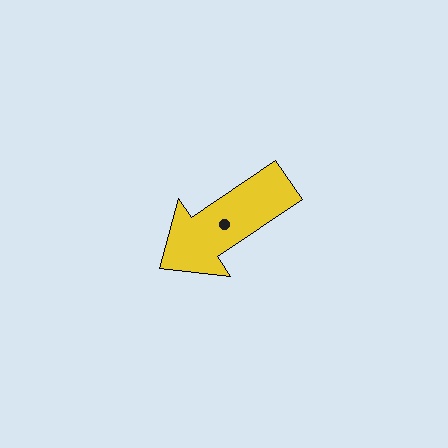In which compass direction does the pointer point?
Southwest.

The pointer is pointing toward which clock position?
Roughly 8 o'clock.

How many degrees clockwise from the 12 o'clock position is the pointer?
Approximately 236 degrees.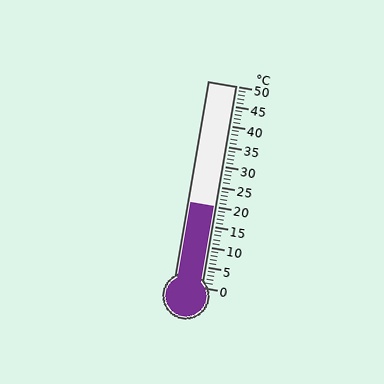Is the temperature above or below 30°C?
The temperature is below 30°C.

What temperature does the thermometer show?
The thermometer shows approximately 20°C.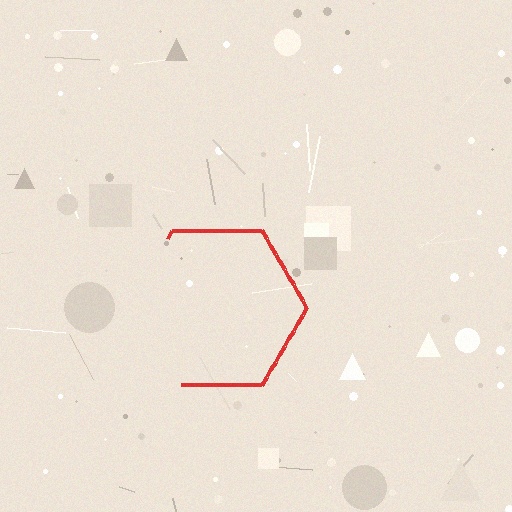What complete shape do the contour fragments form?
The contour fragments form a hexagon.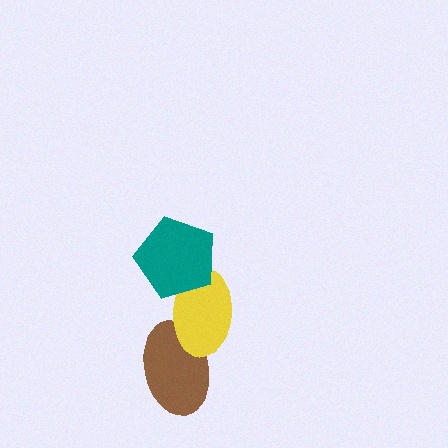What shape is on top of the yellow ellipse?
The teal pentagon is on top of the yellow ellipse.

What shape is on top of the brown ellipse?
The yellow ellipse is on top of the brown ellipse.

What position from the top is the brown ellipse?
The brown ellipse is 3rd from the top.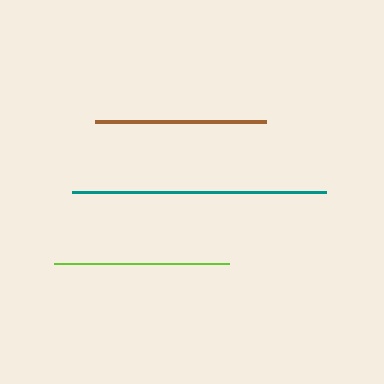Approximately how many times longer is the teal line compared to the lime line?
The teal line is approximately 1.5 times the length of the lime line.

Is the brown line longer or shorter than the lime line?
The lime line is longer than the brown line.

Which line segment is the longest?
The teal line is the longest at approximately 254 pixels.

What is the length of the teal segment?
The teal segment is approximately 254 pixels long.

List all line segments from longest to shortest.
From longest to shortest: teal, lime, brown.